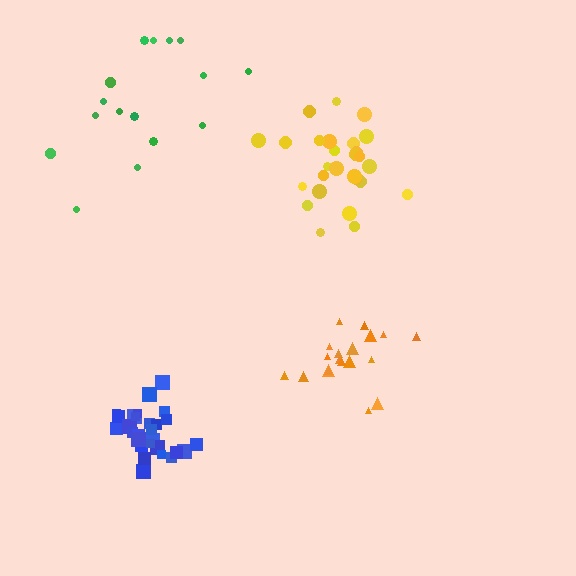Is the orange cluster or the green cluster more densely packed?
Orange.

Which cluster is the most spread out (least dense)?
Green.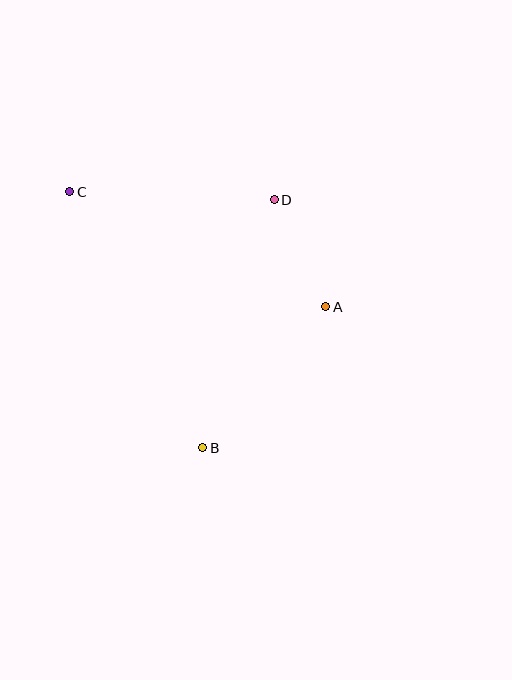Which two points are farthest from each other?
Points B and C are farthest from each other.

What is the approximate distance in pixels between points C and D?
The distance between C and D is approximately 205 pixels.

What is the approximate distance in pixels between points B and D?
The distance between B and D is approximately 258 pixels.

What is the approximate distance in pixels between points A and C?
The distance between A and C is approximately 281 pixels.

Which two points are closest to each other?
Points A and D are closest to each other.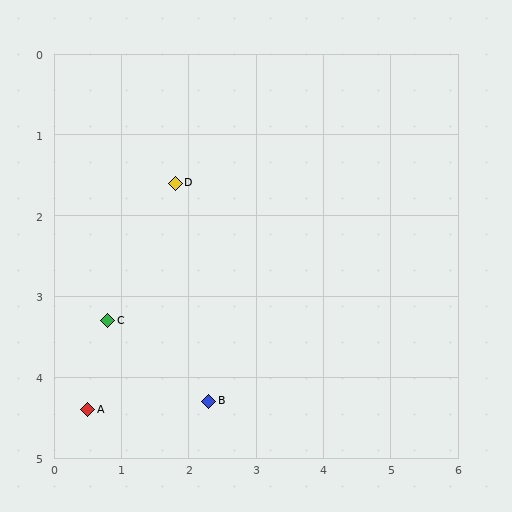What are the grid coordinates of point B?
Point B is at approximately (2.3, 4.3).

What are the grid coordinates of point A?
Point A is at approximately (0.5, 4.4).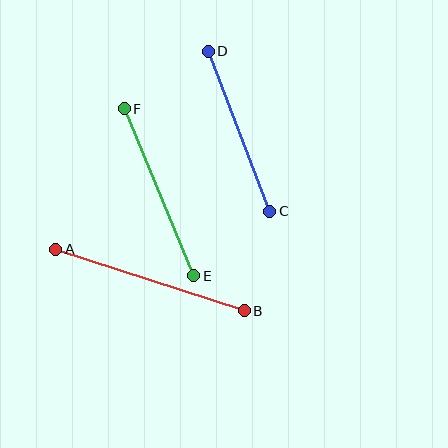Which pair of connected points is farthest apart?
Points A and B are farthest apart.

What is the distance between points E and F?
The distance is approximately 181 pixels.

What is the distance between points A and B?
The distance is approximately 199 pixels.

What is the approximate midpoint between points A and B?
The midpoint is at approximately (150, 280) pixels.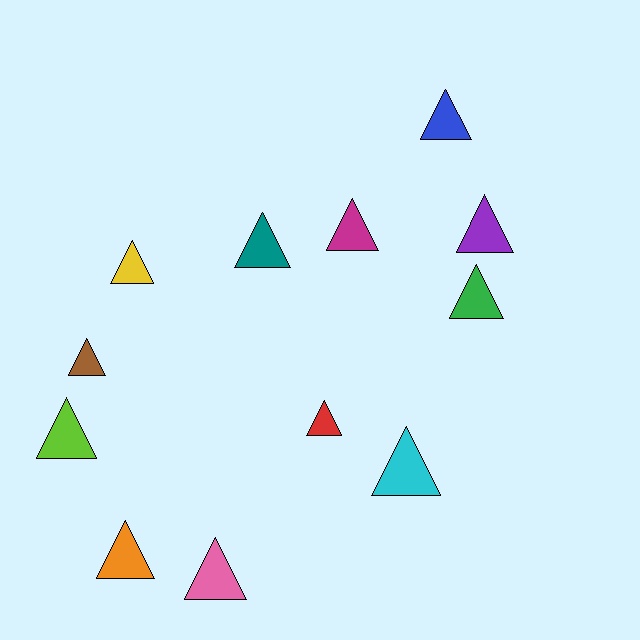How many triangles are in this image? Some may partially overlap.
There are 12 triangles.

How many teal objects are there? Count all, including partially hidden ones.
There is 1 teal object.